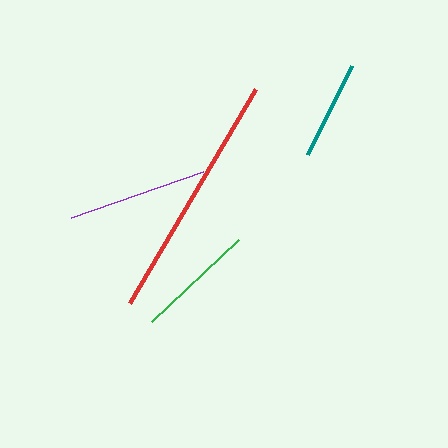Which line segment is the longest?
The red line is the longest at approximately 249 pixels.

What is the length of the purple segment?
The purple segment is approximately 140 pixels long.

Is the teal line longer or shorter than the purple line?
The purple line is longer than the teal line.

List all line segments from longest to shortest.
From longest to shortest: red, purple, green, teal.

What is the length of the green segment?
The green segment is approximately 119 pixels long.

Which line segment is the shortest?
The teal line is the shortest at approximately 99 pixels.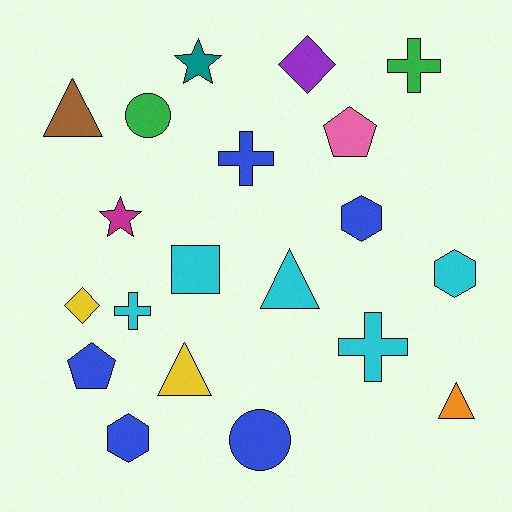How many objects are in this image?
There are 20 objects.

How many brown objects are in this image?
There is 1 brown object.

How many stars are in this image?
There are 2 stars.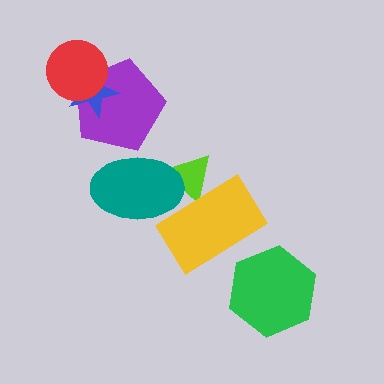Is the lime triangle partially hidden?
Yes, it is partially covered by another shape.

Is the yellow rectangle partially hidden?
Yes, it is partially covered by another shape.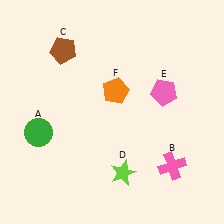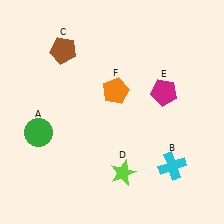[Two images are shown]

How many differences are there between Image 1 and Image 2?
There are 2 differences between the two images.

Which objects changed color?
B changed from pink to cyan. E changed from pink to magenta.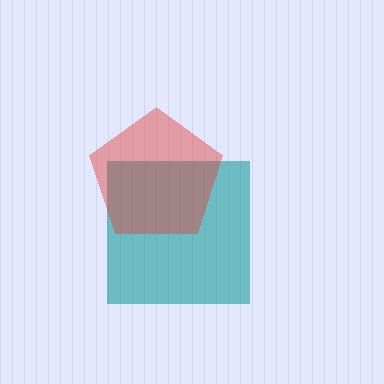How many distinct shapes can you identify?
There are 2 distinct shapes: a teal square, a red pentagon.